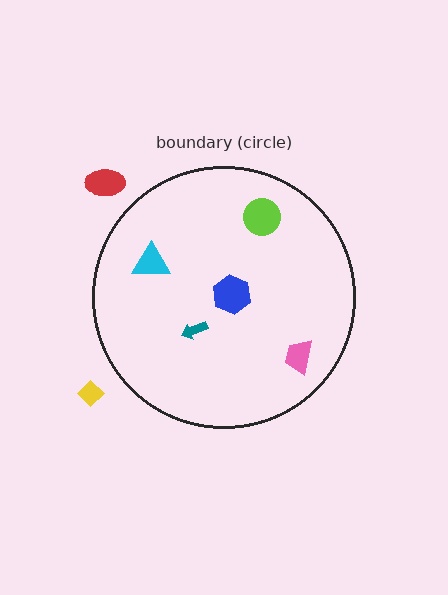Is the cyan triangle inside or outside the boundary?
Inside.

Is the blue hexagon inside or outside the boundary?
Inside.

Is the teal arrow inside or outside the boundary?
Inside.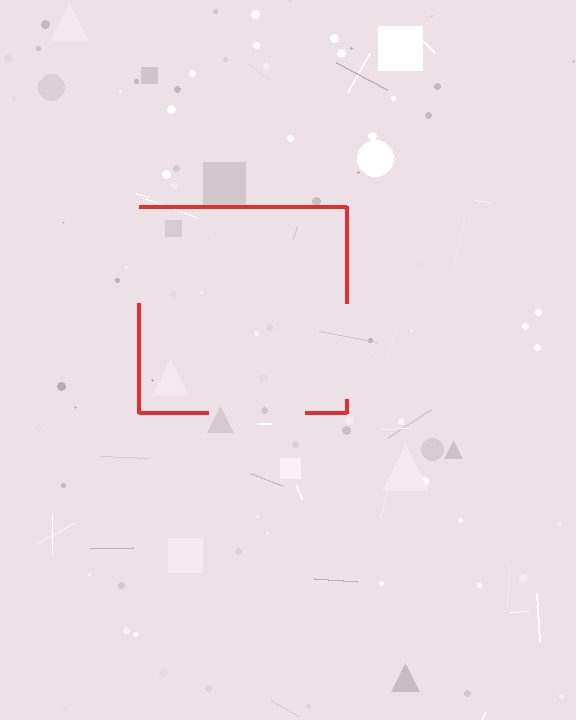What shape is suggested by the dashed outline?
The dashed outline suggests a square.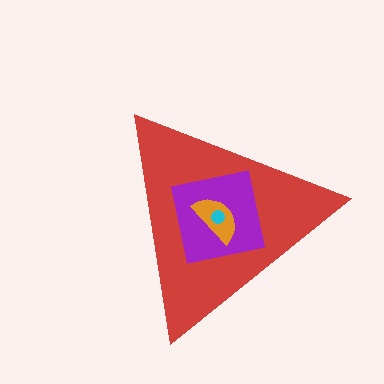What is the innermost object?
The cyan circle.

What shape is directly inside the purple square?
The orange semicircle.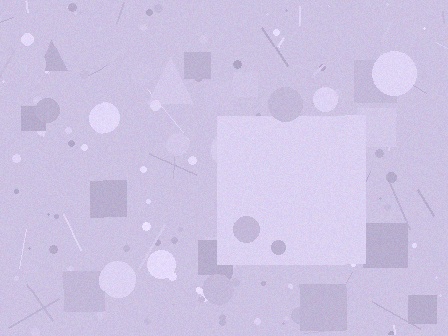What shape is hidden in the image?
A square is hidden in the image.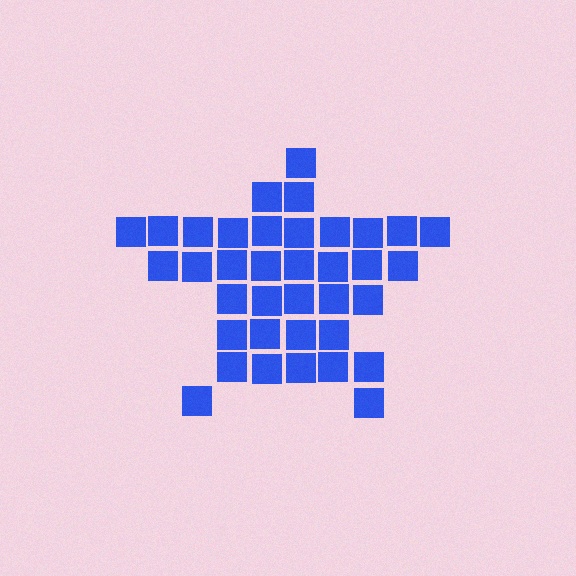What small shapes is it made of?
It is made of small squares.